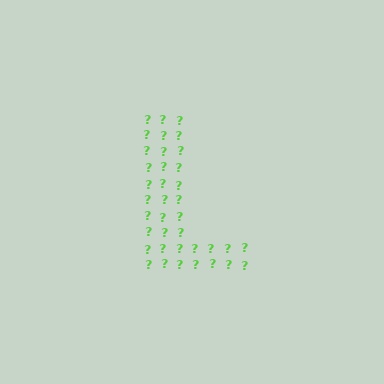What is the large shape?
The large shape is the letter L.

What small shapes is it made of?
It is made of small question marks.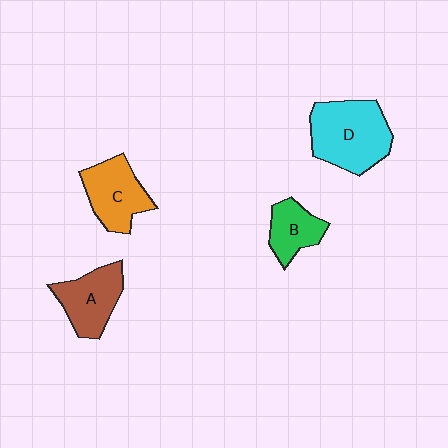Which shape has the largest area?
Shape D (cyan).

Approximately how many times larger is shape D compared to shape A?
Approximately 1.4 times.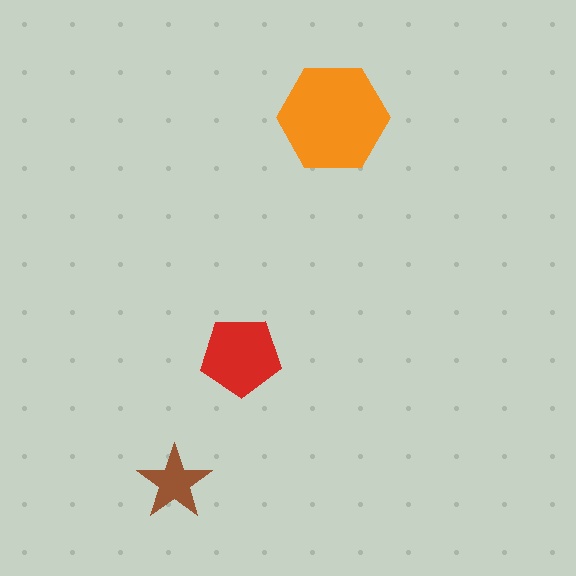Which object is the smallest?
The brown star.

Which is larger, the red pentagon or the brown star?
The red pentagon.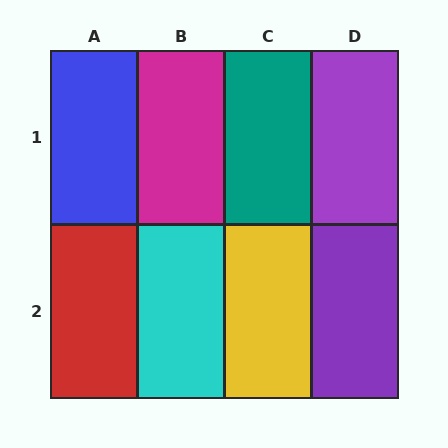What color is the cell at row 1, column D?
Purple.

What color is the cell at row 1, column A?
Blue.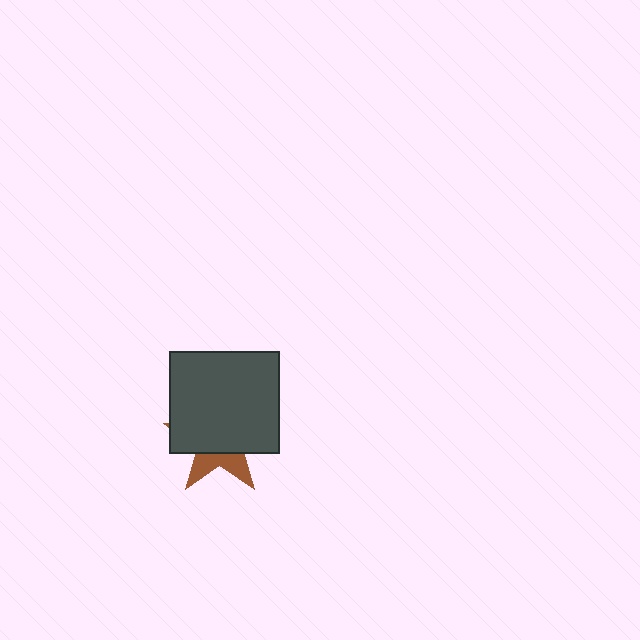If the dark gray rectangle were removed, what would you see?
You would see the complete brown star.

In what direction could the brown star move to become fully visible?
The brown star could move down. That would shift it out from behind the dark gray rectangle entirely.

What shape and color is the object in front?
The object in front is a dark gray rectangle.